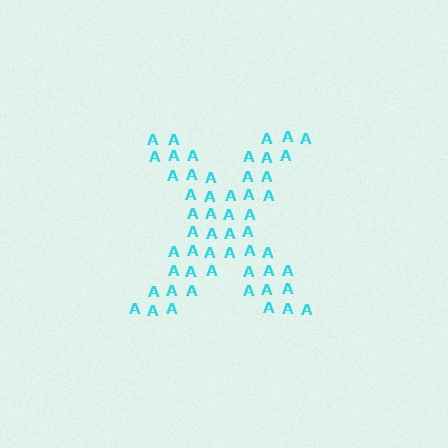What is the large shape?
The large shape is the letter X.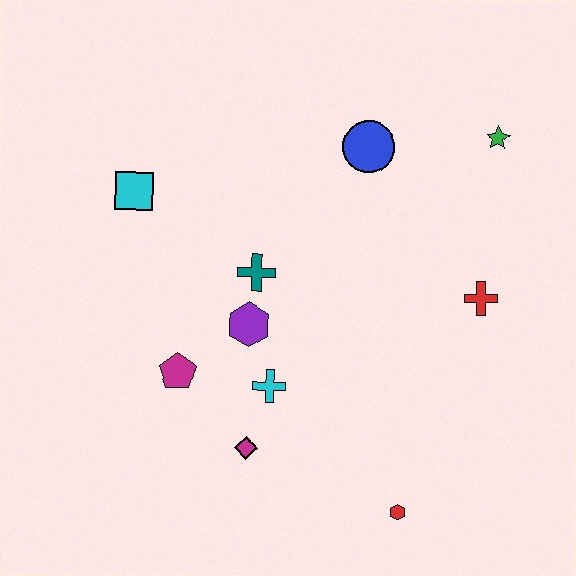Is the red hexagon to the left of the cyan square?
No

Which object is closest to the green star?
The blue circle is closest to the green star.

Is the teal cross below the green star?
Yes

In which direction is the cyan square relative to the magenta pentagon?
The cyan square is above the magenta pentagon.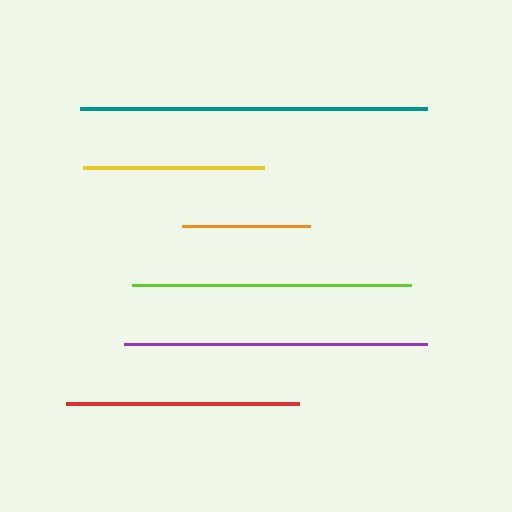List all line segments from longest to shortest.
From longest to shortest: teal, purple, lime, red, yellow, orange.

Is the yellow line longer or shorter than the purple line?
The purple line is longer than the yellow line.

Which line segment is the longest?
The teal line is the longest at approximately 347 pixels.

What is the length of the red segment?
The red segment is approximately 233 pixels long.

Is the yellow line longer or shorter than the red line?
The red line is longer than the yellow line.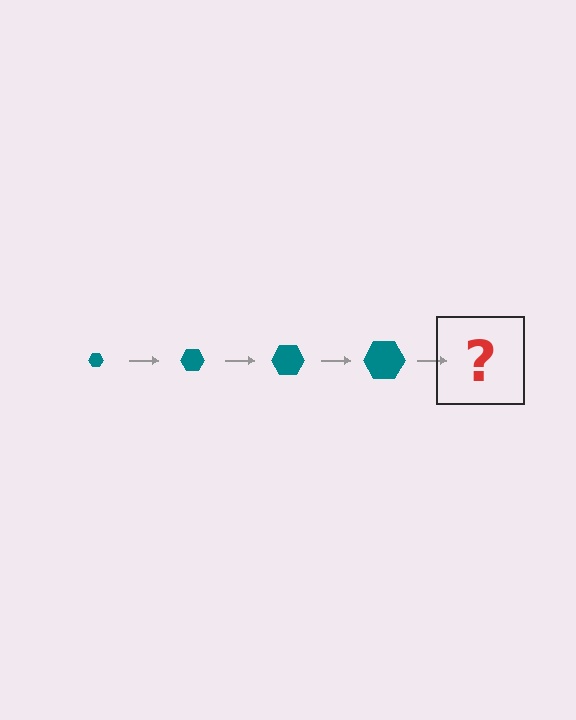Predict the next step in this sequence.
The next step is a teal hexagon, larger than the previous one.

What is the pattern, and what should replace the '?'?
The pattern is that the hexagon gets progressively larger each step. The '?' should be a teal hexagon, larger than the previous one.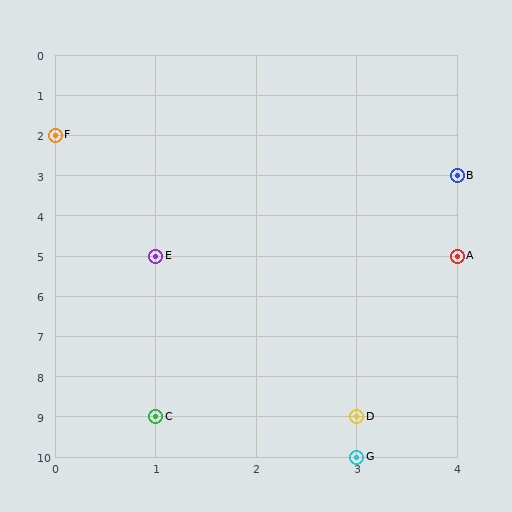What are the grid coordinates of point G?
Point G is at grid coordinates (3, 10).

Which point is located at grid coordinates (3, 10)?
Point G is at (3, 10).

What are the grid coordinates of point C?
Point C is at grid coordinates (1, 9).